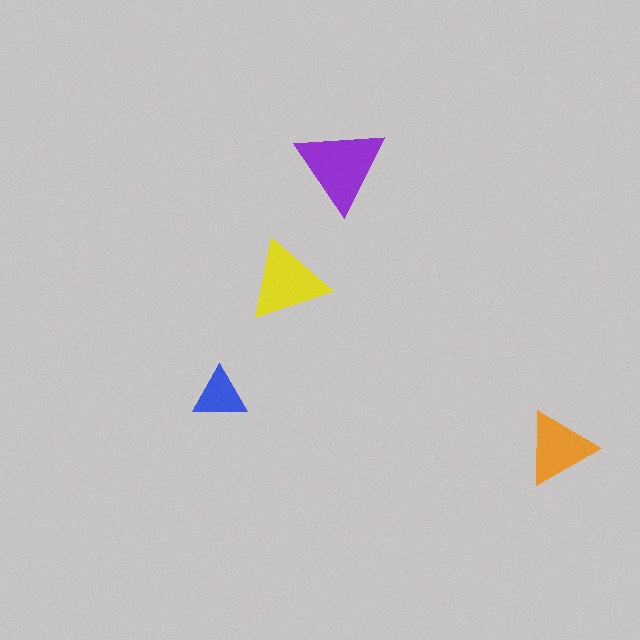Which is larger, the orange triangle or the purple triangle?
The purple one.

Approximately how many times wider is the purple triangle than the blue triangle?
About 1.5 times wider.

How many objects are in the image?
There are 4 objects in the image.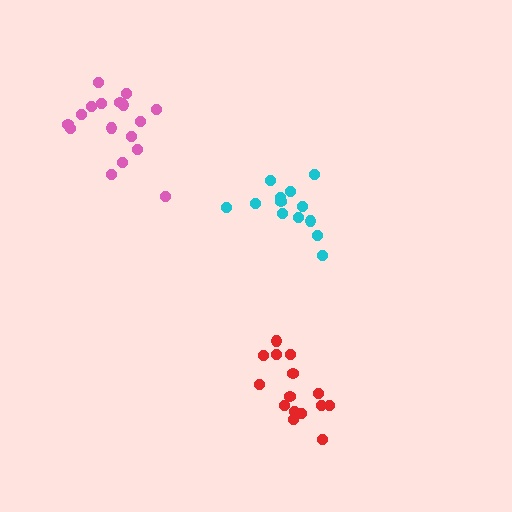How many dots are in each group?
Group 1: 15 dots, Group 2: 13 dots, Group 3: 17 dots (45 total).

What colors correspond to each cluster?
The clusters are colored: red, cyan, pink.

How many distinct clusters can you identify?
There are 3 distinct clusters.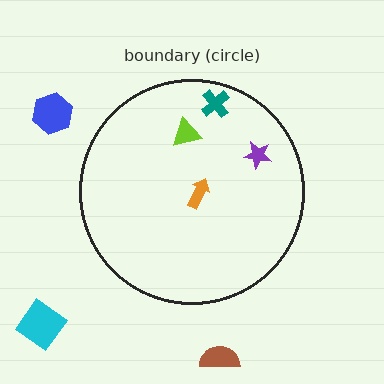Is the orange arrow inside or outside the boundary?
Inside.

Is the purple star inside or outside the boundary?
Inside.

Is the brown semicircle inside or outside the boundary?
Outside.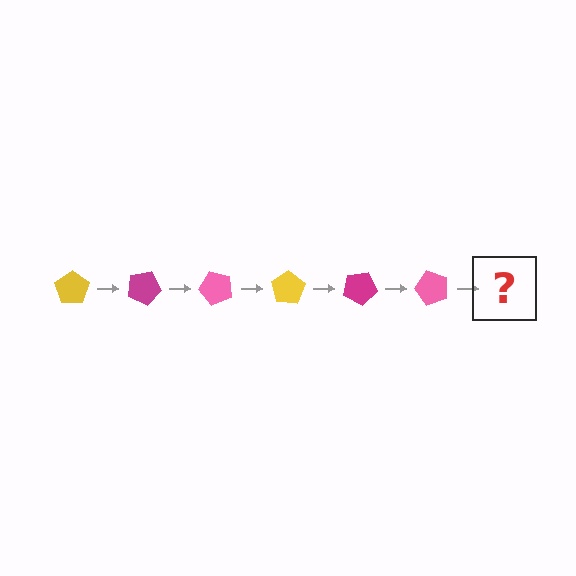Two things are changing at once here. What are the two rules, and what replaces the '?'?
The two rules are that it rotates 25 degrees each step and the color cycles through yellow, magenta, and pink. The '?' should be a yellow pentagon, rotated 150 degrees from the start.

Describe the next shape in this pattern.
It should be a yellow pentagon, rotated 150 degrees from the start.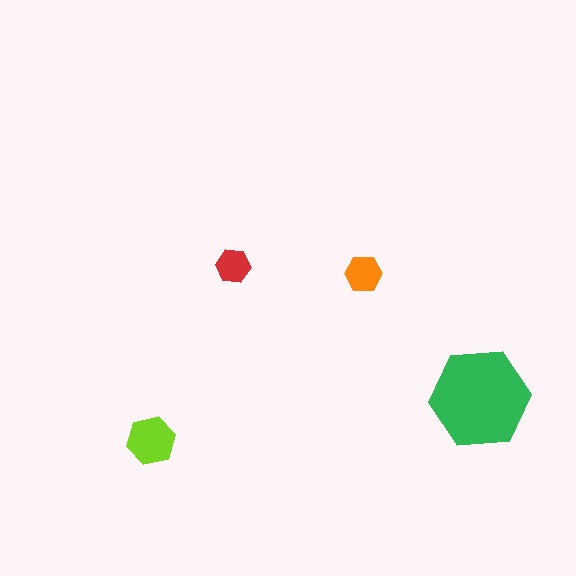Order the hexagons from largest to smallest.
the green one, the lime one, the orange one, the red one.